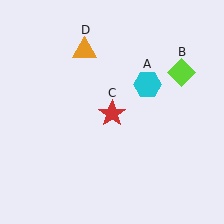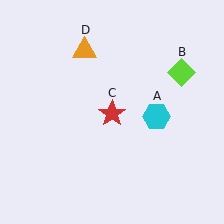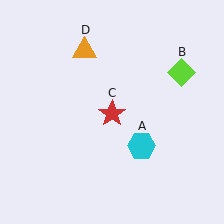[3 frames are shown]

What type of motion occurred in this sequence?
The cyan hexagon (object A) rotated clockwise around the center of the scene.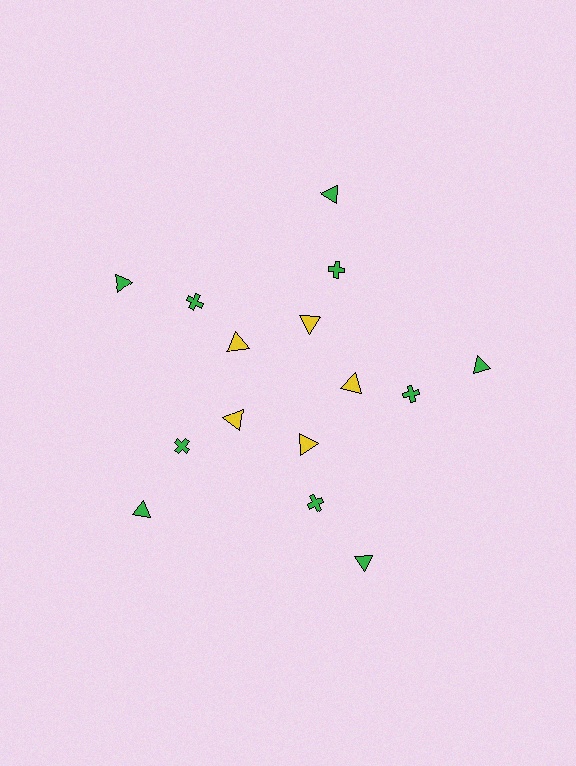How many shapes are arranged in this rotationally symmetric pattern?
There are 15 shapes, arranged in 5 groups of 3.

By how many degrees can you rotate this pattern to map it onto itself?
The pattern maps onto itself every 72 degrees of rotation.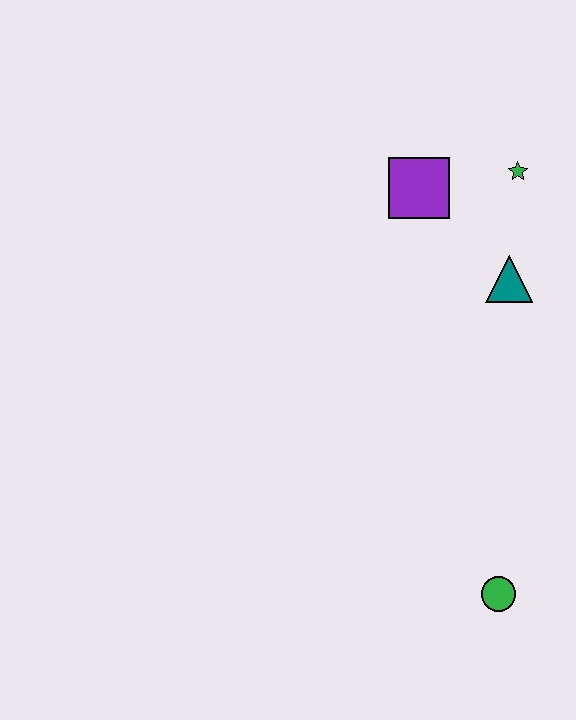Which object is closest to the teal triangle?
The green star is closest to the teal triangle.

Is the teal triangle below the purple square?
Yes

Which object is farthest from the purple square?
The green circle is farthest from the purple square.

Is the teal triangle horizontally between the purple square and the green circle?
No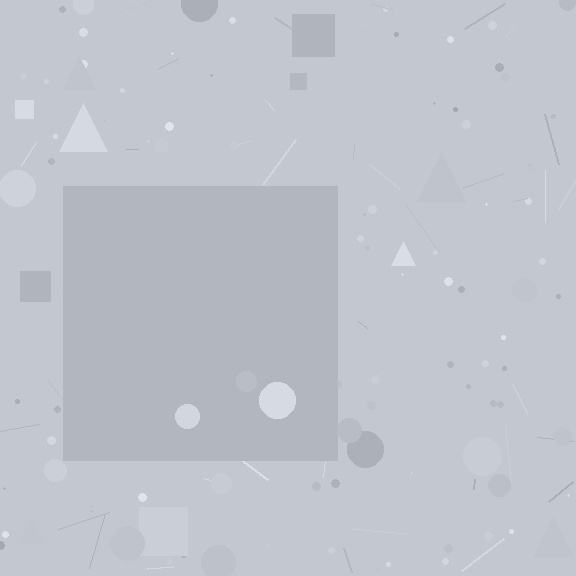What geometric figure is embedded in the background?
A square is embedded in the background.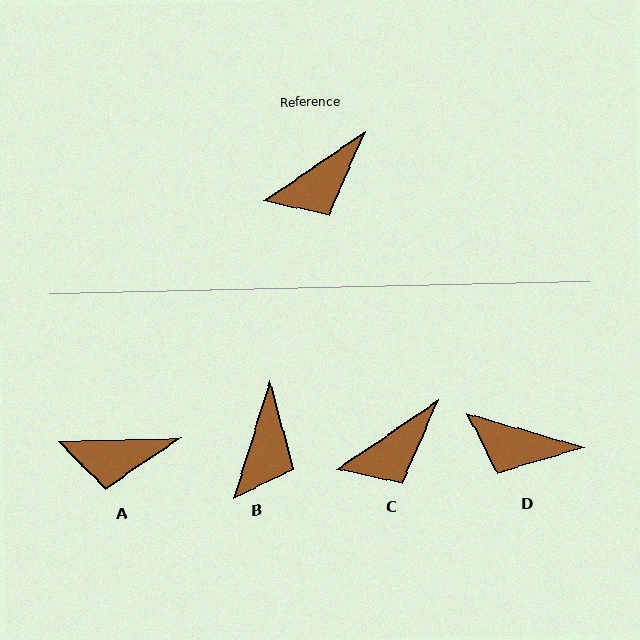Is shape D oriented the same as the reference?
No, it is off by about 50 degrees.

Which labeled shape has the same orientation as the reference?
C.